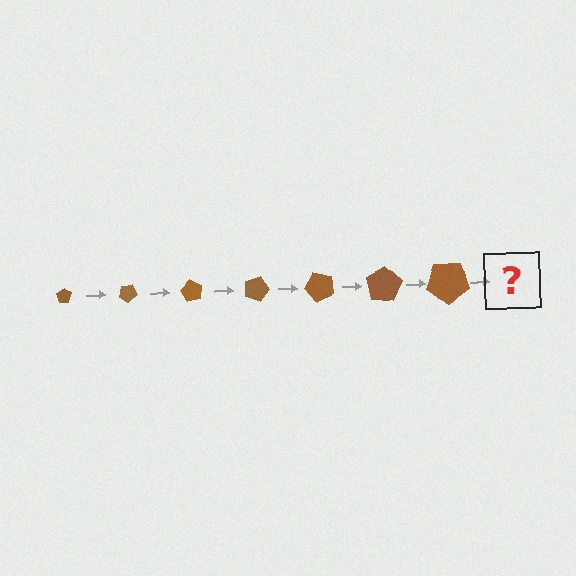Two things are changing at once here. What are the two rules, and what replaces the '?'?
The two rules are that the pentagon grows larger each step and it rotates 30 degrees each step. The '?' should be a pentagon, larger than the previous one and rotated 210 degrees from the start.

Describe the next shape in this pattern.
It should be a pentagon, larger than the previous one and rotated 210 degrees from the start.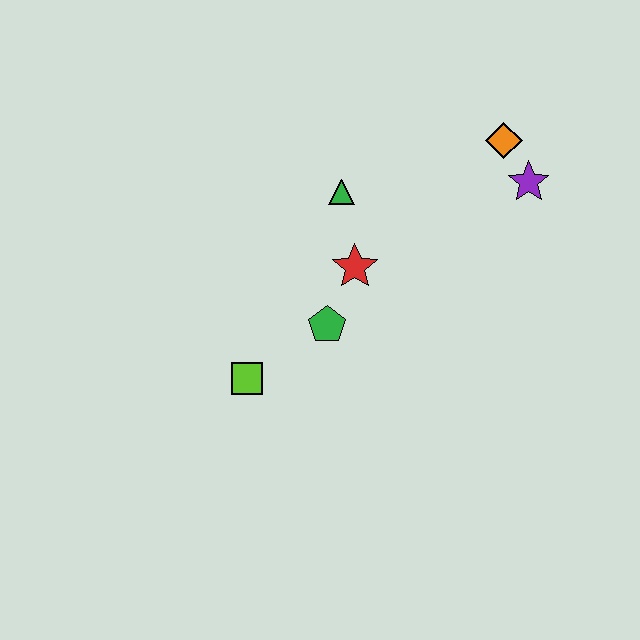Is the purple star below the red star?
No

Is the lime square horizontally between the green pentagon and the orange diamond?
No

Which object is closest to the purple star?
The orange diamond is closest to the purple star.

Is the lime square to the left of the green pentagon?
Yes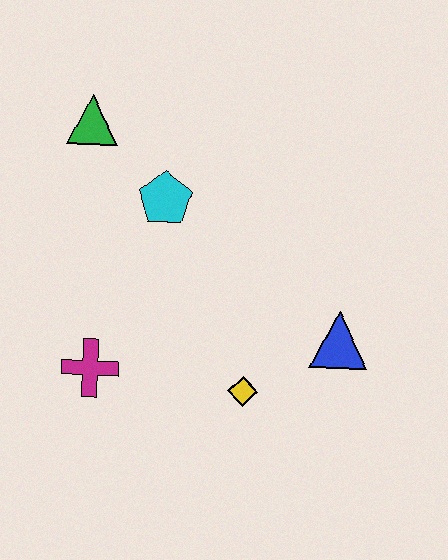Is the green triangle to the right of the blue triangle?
No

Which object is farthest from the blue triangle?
The green triangle is farthest from the blue triangle.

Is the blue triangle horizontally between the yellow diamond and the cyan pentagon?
No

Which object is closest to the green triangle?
The cyan pentagon is closest to the green triangle.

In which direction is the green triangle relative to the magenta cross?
The green triangle is above the magenta cross.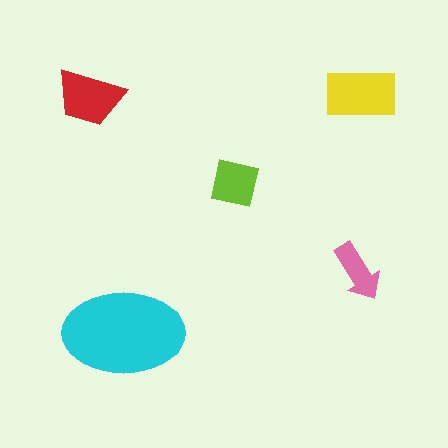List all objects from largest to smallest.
The cyan ellipse, the yellow rectangle, the red trapezoid, the lime square, the pink arrow.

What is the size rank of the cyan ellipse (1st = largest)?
1st.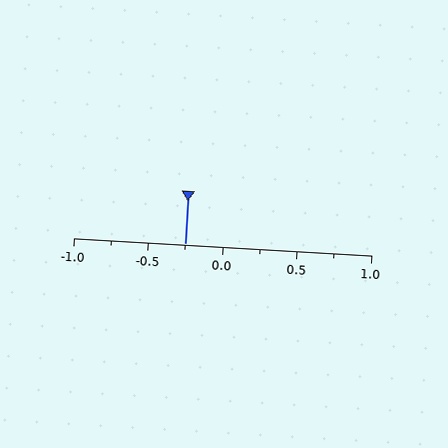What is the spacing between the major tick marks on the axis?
The major ticks are spaced 0.5 apart.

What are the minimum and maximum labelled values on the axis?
The axis runs from -1.0 to 1.0.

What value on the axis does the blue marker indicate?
The marker indicates approximately -0.25.